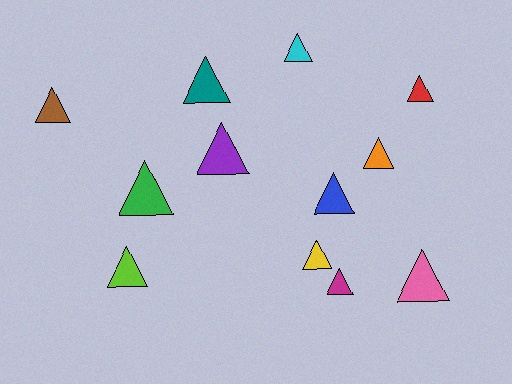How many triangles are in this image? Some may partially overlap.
There are 12 triangles.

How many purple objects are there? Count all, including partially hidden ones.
There is 1 purple object.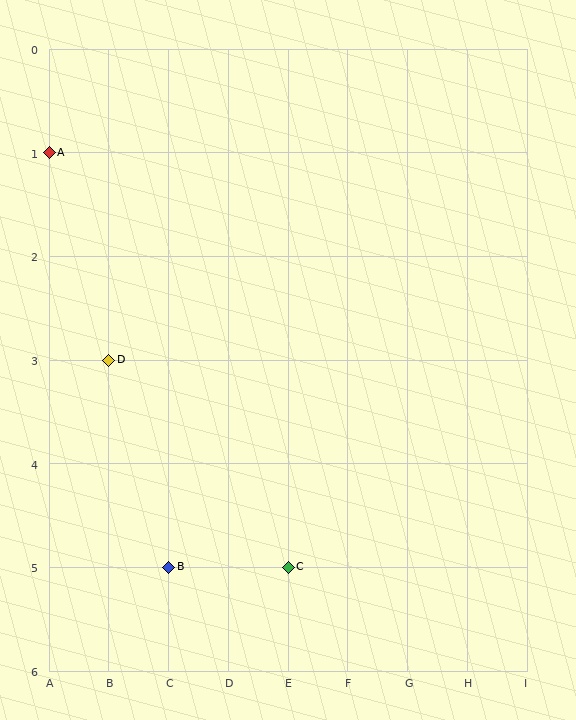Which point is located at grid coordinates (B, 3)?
Point D is at (B, 3).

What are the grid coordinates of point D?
Point D is at grid coordinates (B, 3).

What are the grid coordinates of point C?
Point C is at grid coordinates (E, 5).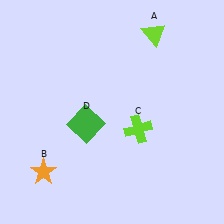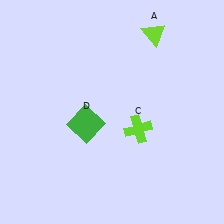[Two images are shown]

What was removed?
The orange star (B) was removed in Image 2.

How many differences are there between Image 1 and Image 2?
There is 1 difference between the two images.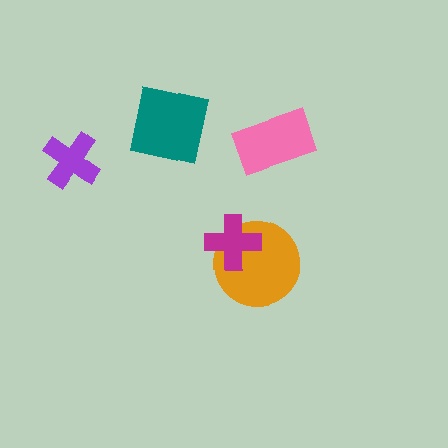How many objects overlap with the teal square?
0 objects overlap with the teal square.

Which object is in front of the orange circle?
The magenta cross is in front of the orange circle.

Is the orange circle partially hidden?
Yes, it is partially covered by another shape.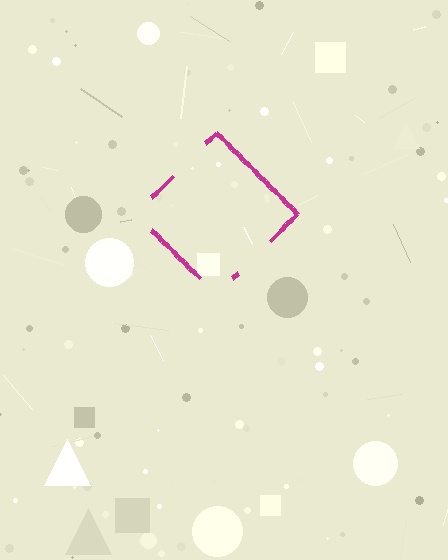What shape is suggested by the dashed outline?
The dashed outline suggests a diamond.